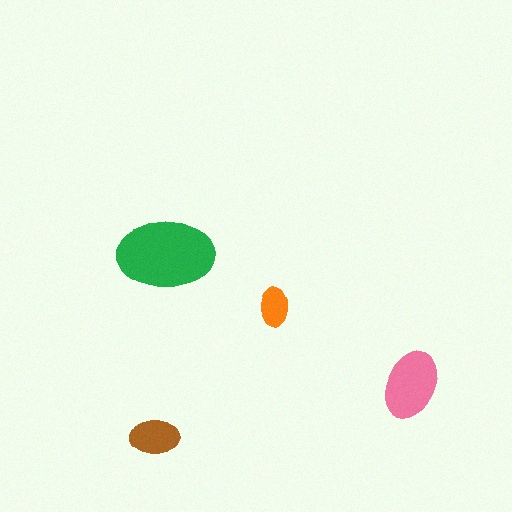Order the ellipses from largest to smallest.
the green one, the pink one, the brown one, the orange one.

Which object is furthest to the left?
The brown ellipse is leftmost.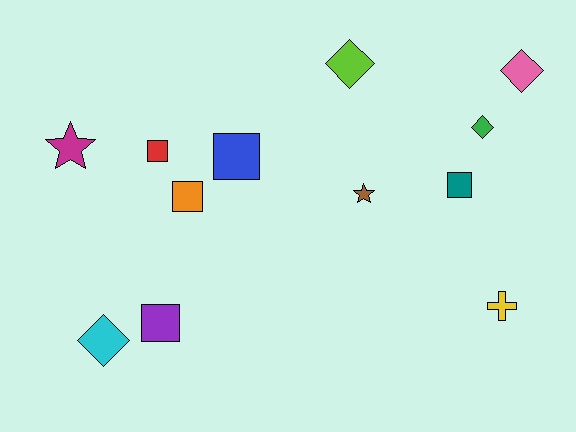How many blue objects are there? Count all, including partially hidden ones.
There is 1 blue object.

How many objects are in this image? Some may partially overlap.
There are 12 objects.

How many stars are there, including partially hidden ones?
There are 2 stars.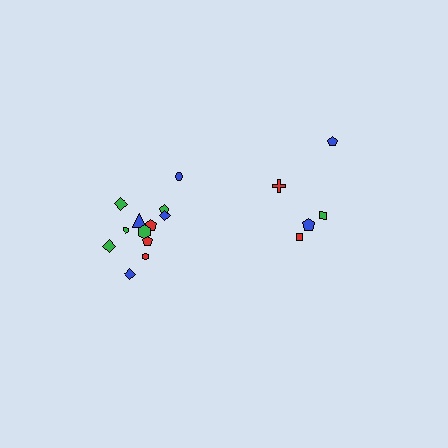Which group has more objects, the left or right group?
The left group.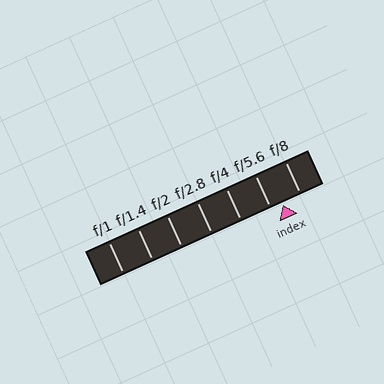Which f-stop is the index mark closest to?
The index mark is closest to f/5.6.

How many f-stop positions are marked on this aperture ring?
There are 7 f-stop positions marked.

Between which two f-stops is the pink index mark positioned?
The index mark is between f/5.6 and f/8.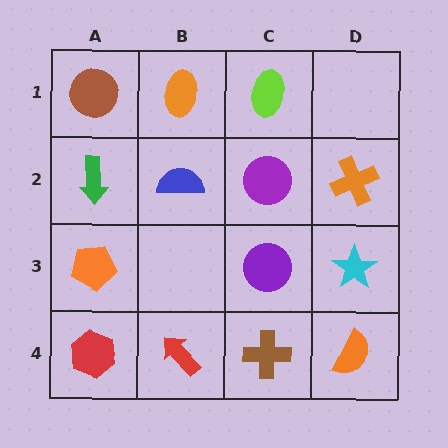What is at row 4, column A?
A red hexagon.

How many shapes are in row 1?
3 shapes.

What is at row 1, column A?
A brown circle.